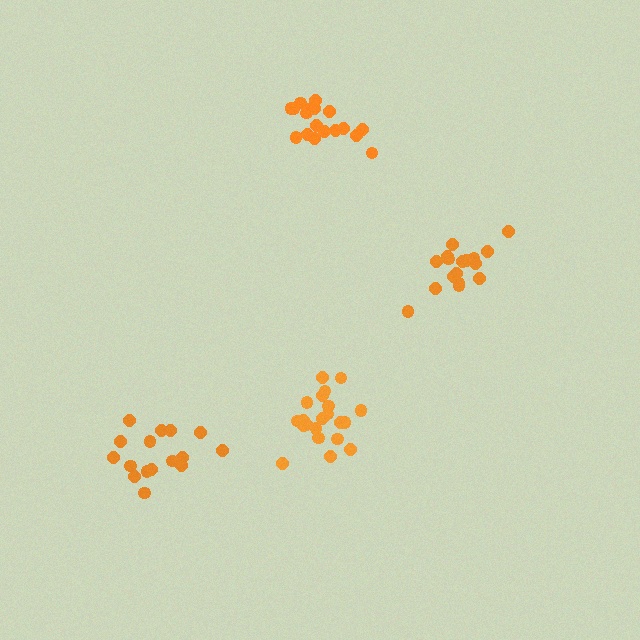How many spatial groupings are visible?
There are 4 spatial groupings.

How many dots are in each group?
Group 1: 18 dots, Group 2: 16 dots, Group 3: 21 dots, Group 4: 18 dots (73 total).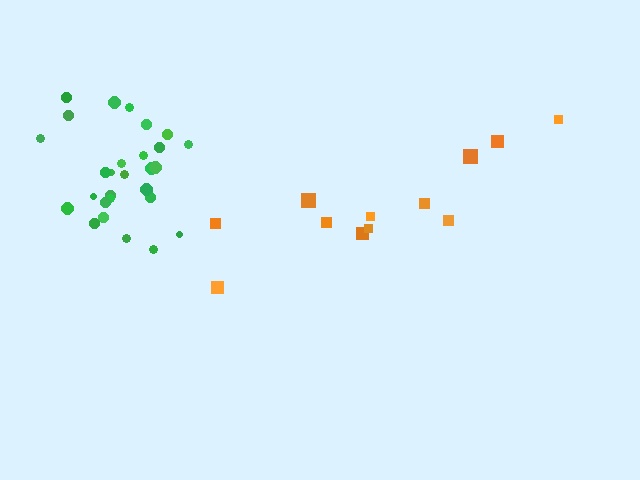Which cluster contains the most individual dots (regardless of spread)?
Green (28).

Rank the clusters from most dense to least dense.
green, orange.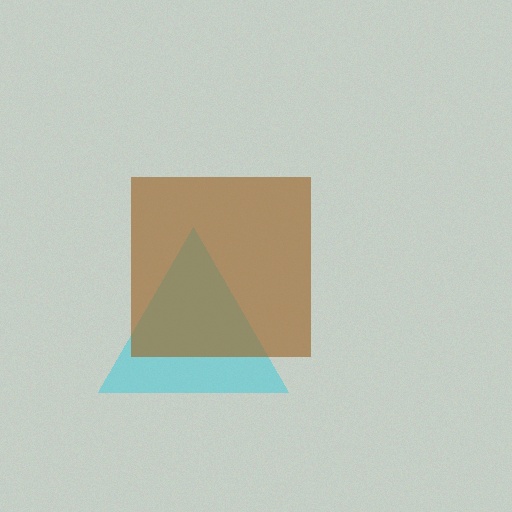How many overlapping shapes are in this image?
There are 2 overlapping shapes in the image.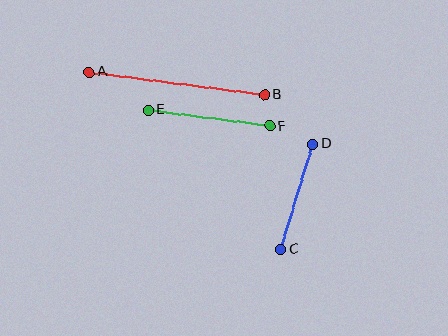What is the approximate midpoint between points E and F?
The midpoint is at approximately (209, 118) pixels.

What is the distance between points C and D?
The distance is approximately 110 pixels.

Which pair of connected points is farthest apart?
Points A and B are farthest apart.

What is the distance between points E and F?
The distance is approximately 123 pixels.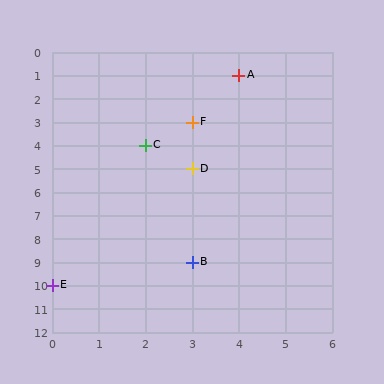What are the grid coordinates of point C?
Point C is at grid coordinates (2, 4).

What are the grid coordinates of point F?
Point F is at grid coordinates (3, 3).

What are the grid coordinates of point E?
Point E is at grid coordinates (0, 10).